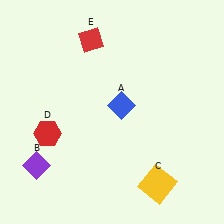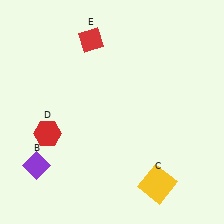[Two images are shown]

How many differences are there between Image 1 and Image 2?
There is 1 difference between the two images.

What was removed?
The blue diamond (A) was removed in Image 2.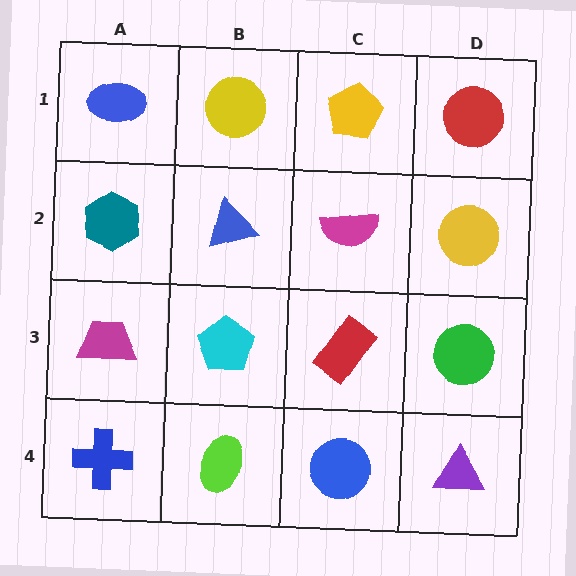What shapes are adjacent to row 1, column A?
A teal hexagon (row 2, column A), a yellow circle (row 1, column B).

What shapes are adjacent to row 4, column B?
A cyan pentagon (row 3, column B), a blue cross (row 4, column A), a blue circle (row 4, column C).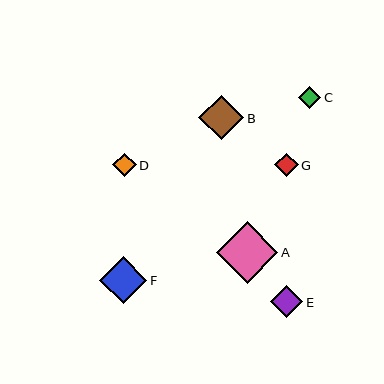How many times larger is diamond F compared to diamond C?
Diamond F is approximately 2.2 times the size of diamond C.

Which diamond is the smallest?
Diamond C is the smallest with a size of approximately 22 pixels.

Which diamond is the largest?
Diamond A is the largest with a size of approximately 61 pixels.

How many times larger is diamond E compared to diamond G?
Diamond E is approximately 1.4 times the size of diamond G.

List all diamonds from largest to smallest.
From largest to smallest: A, F, B, E, D, G, C.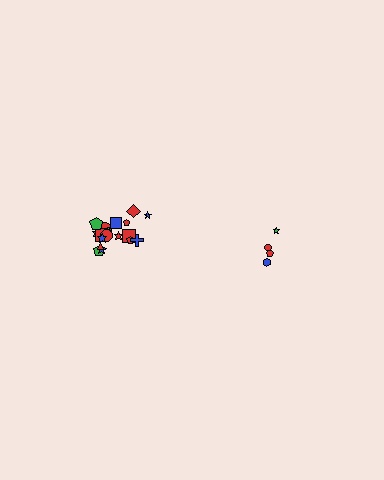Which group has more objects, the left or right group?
The left group.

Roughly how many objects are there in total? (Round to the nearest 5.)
Roughly 20 objects in total.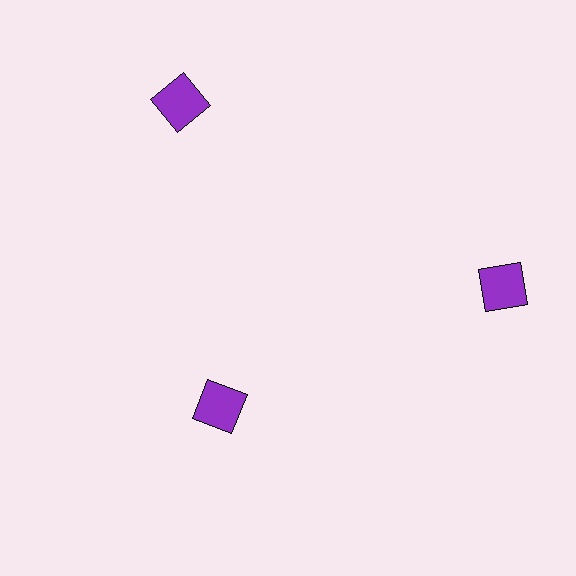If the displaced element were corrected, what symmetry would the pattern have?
It would have 3-fold rotational symmetry — the pattern would map onto itself every 120 degrees.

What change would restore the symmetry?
The symmetry would be restored by moving it outward, back onto the ring so that all 3 squares sit at equal angles and equal distance from the center.